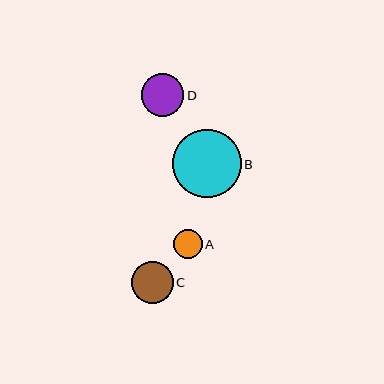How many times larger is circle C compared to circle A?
Circle C is approximately 1.4 times the size of circle A.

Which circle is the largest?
Circle B is the largest with a size of approximately 68 pixels.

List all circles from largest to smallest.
From largest to smallest: B, D, C, A.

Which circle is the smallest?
Circle A is the smallest with a size of approximately 29 pixels.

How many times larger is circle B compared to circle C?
Circle B is approximately 1.6 times the size of circle C.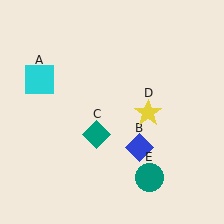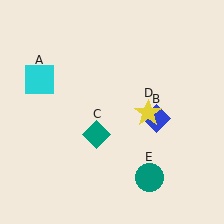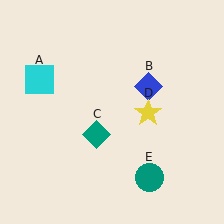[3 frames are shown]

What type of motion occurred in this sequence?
The blue diamond (object B) rotated counterclockwise around the center of the scene.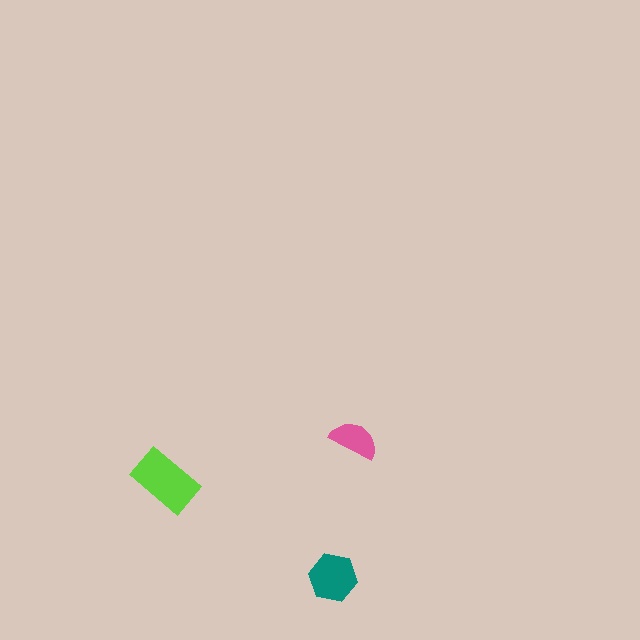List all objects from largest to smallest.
The lime rectangle, the teal hexagon, the pink semicircle.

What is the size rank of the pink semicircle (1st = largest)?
3rd.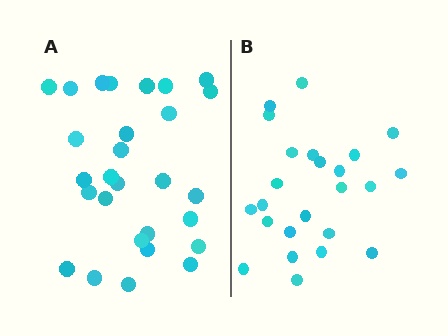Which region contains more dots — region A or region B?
Region A (the left region) has more dots.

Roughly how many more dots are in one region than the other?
Region A has about 4 more dots than region B.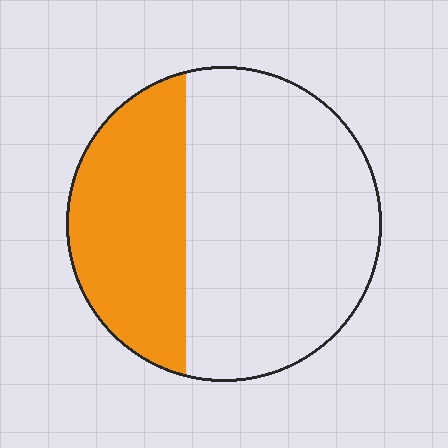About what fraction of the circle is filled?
About one third (1/3).